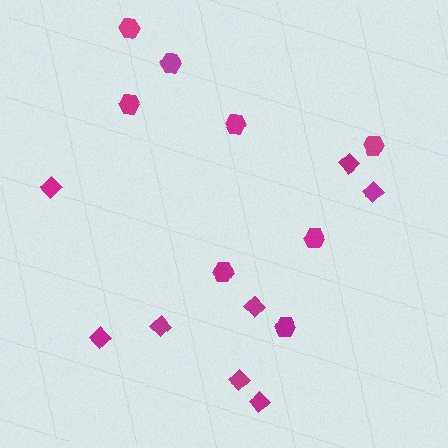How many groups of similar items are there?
There are 2 groups: one group of hexagons (8) and one group of diamonds (8).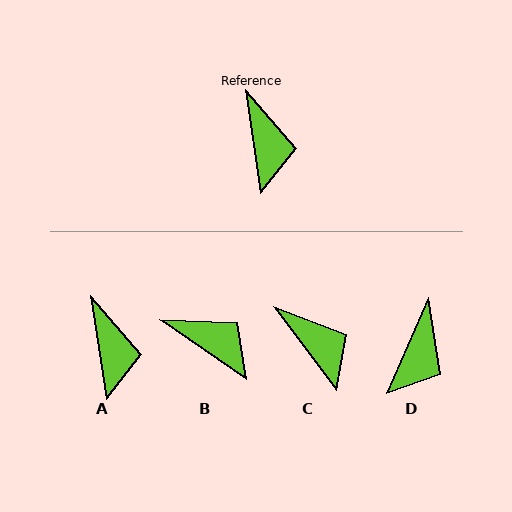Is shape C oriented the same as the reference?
No, it is off by about 28 degrees.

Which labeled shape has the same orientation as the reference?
A.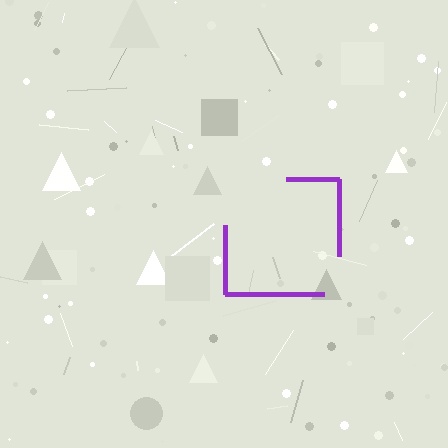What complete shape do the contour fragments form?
The contour fragments form a square.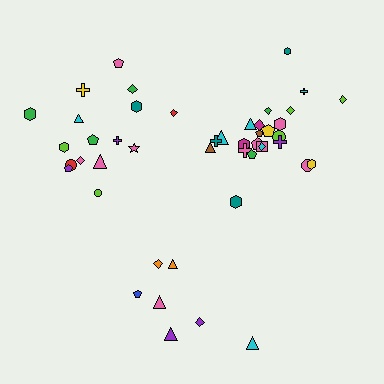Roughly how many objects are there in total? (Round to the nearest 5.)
Roughly 45 objects in total.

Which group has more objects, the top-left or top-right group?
The top-right group.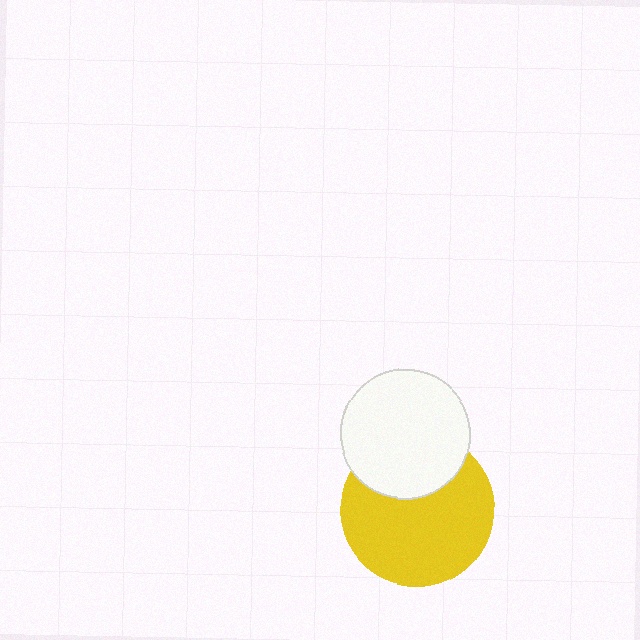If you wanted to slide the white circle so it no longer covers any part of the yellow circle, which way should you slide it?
Slide it up — that is the most direct way to separate the two shapes.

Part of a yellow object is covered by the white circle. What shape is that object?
It is a circle.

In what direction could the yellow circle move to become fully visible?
The yellow circle could move down. That would shift it out from behind the white circle entirely.